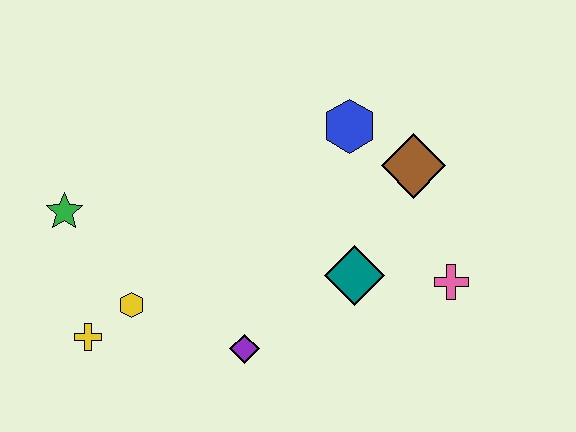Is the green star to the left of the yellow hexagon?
Yes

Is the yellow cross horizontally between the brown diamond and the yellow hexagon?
No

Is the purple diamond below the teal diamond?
Yes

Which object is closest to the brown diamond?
The blue hexagon is closest to the brown diamond.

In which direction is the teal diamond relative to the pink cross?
The teal diamond is to the left of the pink cross.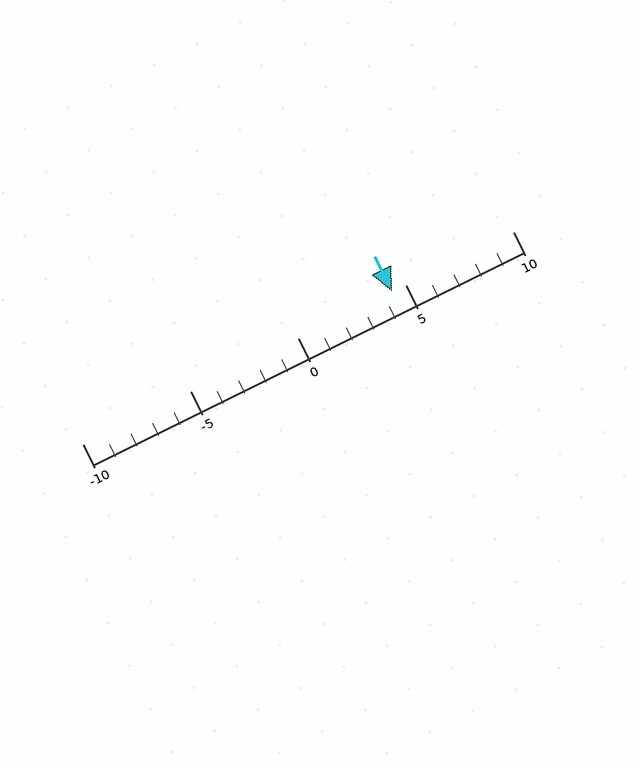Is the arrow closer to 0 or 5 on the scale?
The arrow is closer to 5.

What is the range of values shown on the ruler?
The ruler shows values from -10 to 10.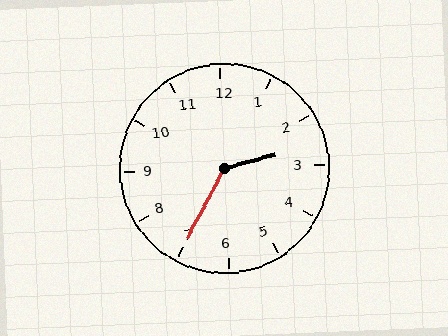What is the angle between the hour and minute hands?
Approximately 132 degrees.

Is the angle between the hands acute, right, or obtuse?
It is obtuse.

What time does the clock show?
2:35.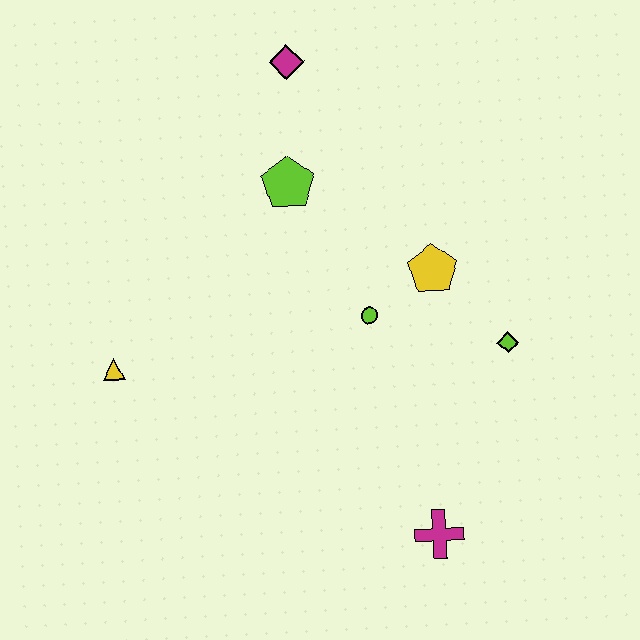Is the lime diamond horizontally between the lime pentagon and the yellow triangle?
No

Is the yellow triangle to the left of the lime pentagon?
Yes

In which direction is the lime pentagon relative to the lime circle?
The lime pentagon is above the lime circle.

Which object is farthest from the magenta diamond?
The magenta cross is farthest from the magenta diamond.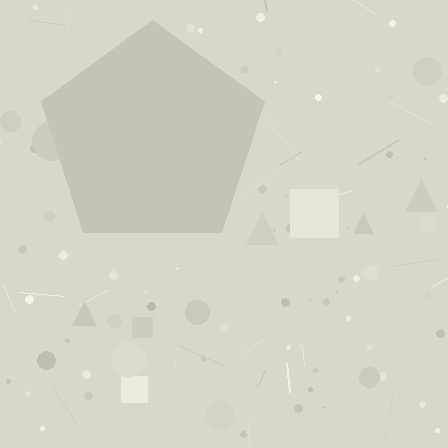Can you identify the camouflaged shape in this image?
The camouflaged shape is a pentagon.